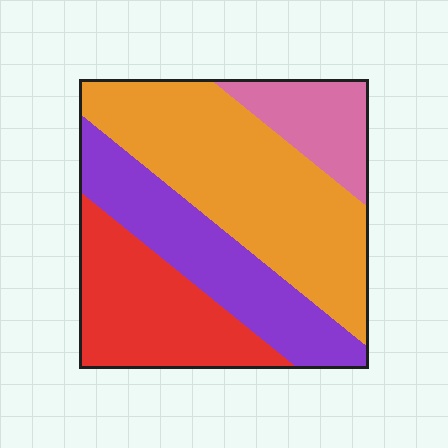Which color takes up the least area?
Pink, at roughly 10%.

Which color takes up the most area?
Orange, at roughly 40%.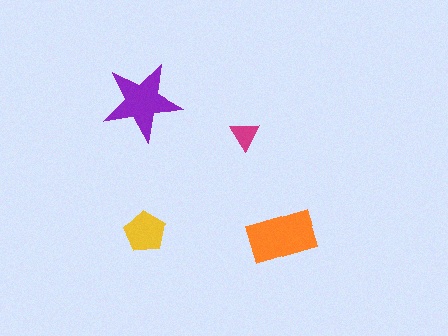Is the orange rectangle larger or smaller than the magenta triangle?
Larger.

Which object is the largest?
The orange rectangle.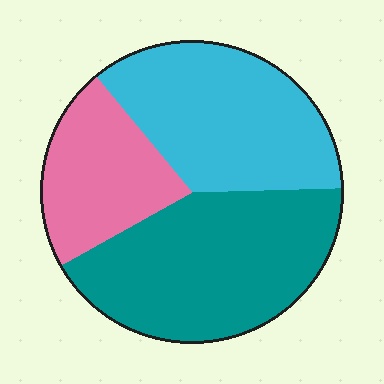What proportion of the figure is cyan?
Cyan takes up about three eighths (3/8) of the figure.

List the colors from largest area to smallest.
From largest to smallest: teal, cyan, pink.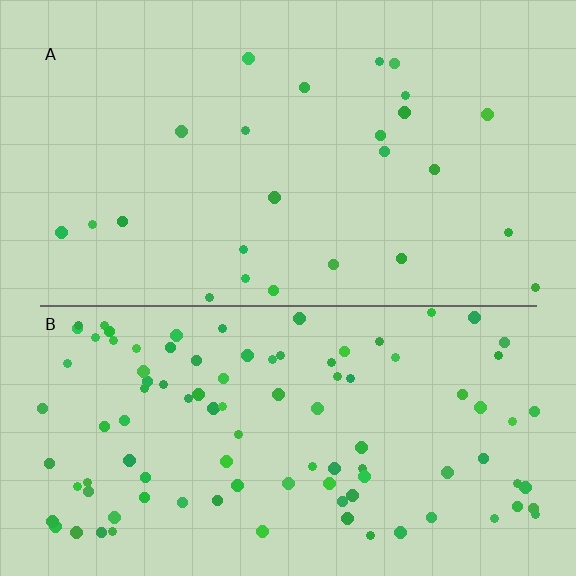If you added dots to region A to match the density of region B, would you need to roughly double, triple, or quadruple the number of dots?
Approximately quadruple.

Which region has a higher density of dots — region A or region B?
B (the bottom).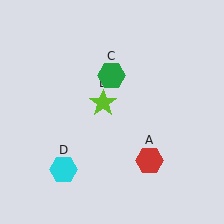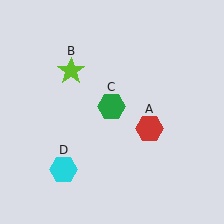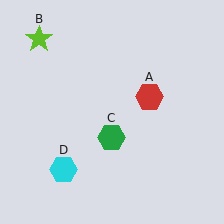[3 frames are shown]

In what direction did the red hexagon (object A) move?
The red hexagon (object A) moved up.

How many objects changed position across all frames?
3 objects changed position: red hexagon (object A), lime star (object B), green hexagon (object C).